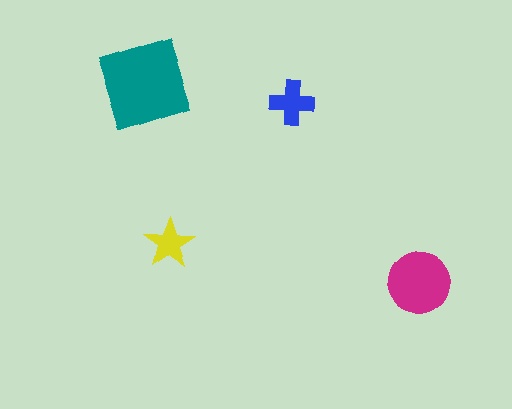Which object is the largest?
The teal square.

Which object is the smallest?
The yellow star.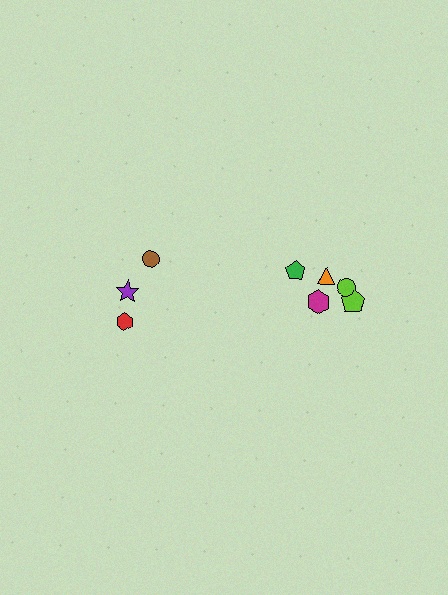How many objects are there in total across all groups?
There are 8 objects.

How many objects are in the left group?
There are 3 objects.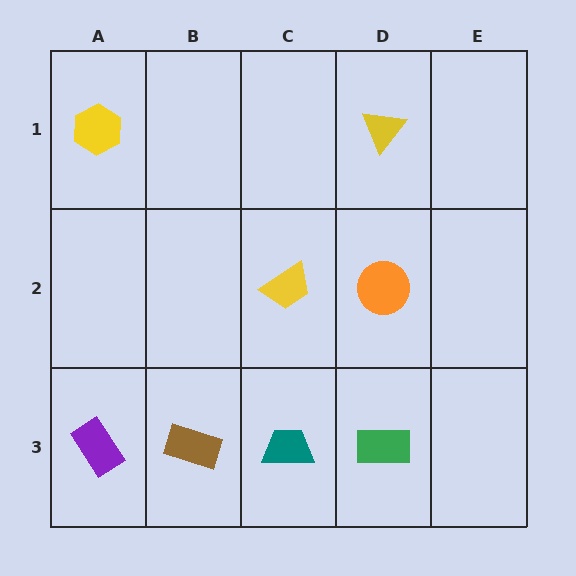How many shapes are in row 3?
4 shapes.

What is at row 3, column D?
A green rectangle.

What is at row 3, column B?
A brown rectangle.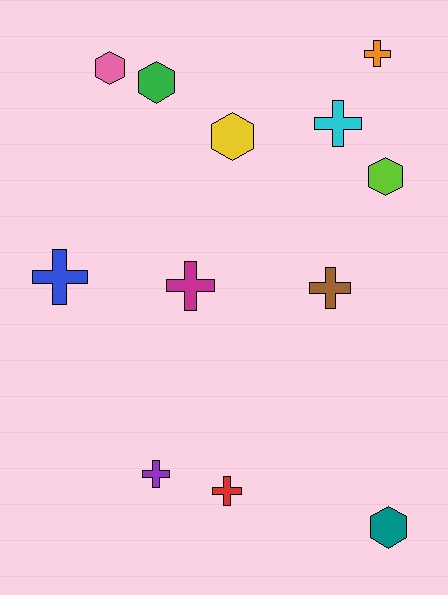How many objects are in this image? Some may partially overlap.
There are 12 objects.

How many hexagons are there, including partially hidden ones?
There are 5 hexagons.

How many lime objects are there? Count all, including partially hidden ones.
There is 1 lime object.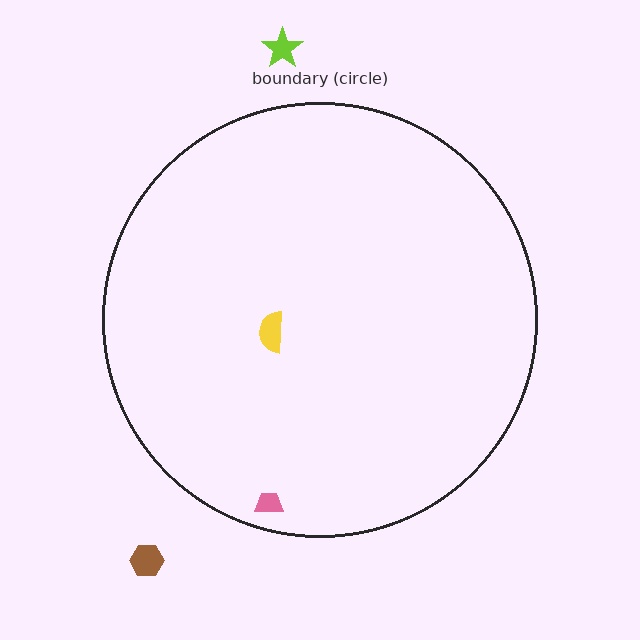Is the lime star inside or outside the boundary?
Outside.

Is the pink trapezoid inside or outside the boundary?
Inside.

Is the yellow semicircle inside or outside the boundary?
Inside.